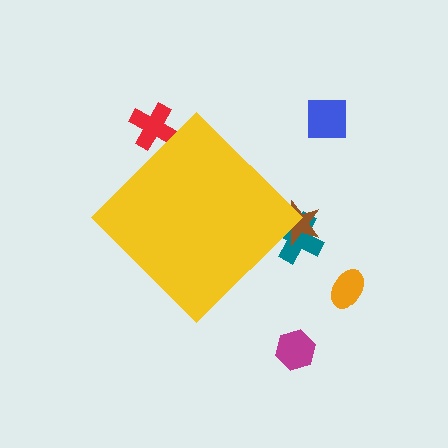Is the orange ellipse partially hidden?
No, the orange ellipse is fully visible.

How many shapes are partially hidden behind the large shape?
3 shapes are partially hidden.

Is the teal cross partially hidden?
Yes, the teal cross is partially hidden behind the yellow diamond.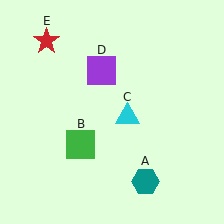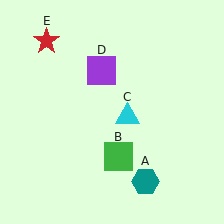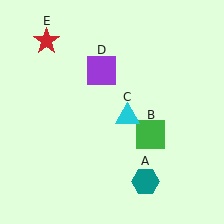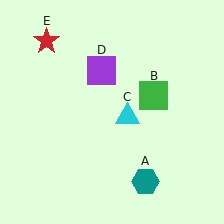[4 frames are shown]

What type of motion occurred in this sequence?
The green square (object B) rotated counterclockwise around the center of the scene.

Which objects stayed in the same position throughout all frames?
Teal hexagon (object A) and cyan triangle (object C) and purple square (object D) and red star (object E) remained stationary.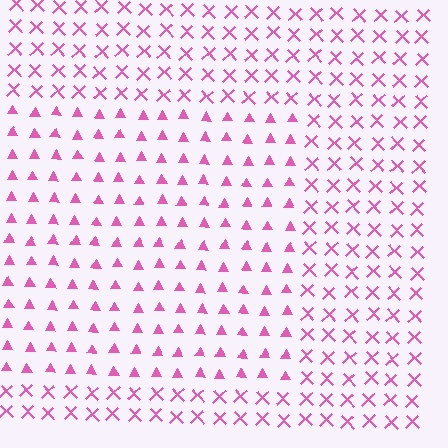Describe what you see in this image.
The image is filled with small pink elements arranged in a uniform grid. A rectangle-shaped region contains triangles, while the surrounding area contains X marks. The boundary is defined purely by the change in element shape.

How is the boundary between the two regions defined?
The boundary is defined by a change in element shape: triangles inside vs. X marks outside. All elements share the same color and spacing.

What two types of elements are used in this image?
The image uses triangles inside the rectangle region and X marks outside it.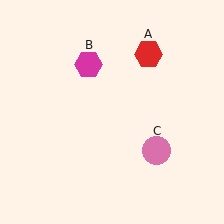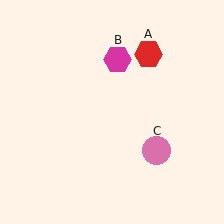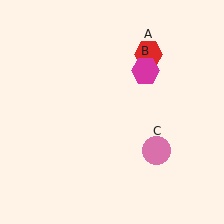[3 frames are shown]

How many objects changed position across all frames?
1 object changed position: magenta hexagon (object B).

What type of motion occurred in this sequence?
The magenta hexagon (object B) rotated clockwise around the center of the scene.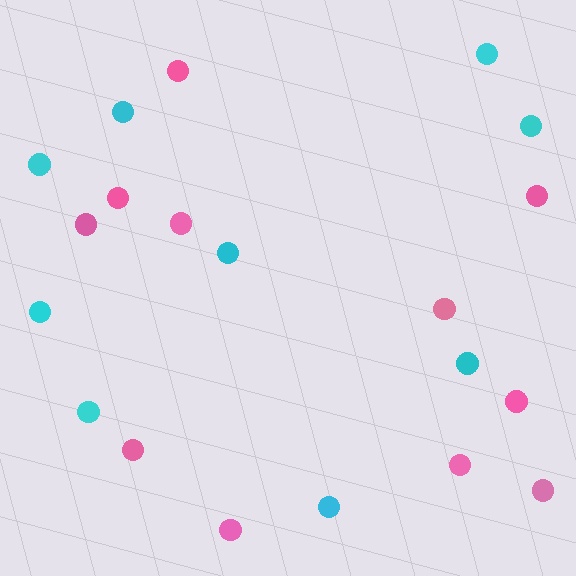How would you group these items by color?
There are 2 groups: one group of cyan circles (9) and one group of pink circles (11).